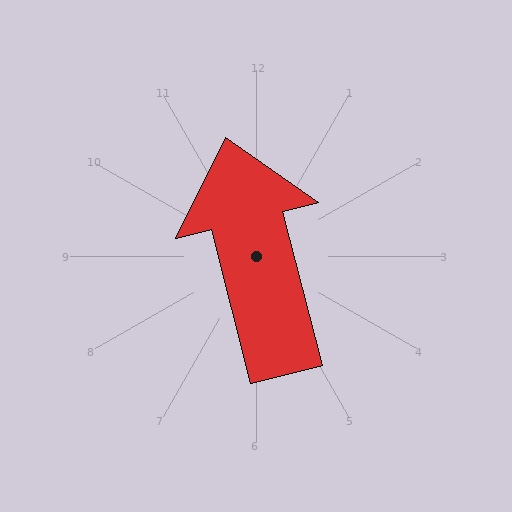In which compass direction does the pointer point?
North.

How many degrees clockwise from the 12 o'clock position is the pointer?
Approximately 346 degrees.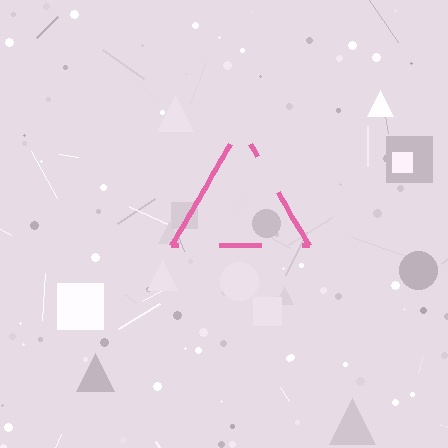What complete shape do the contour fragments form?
The contour fragments form a triangle.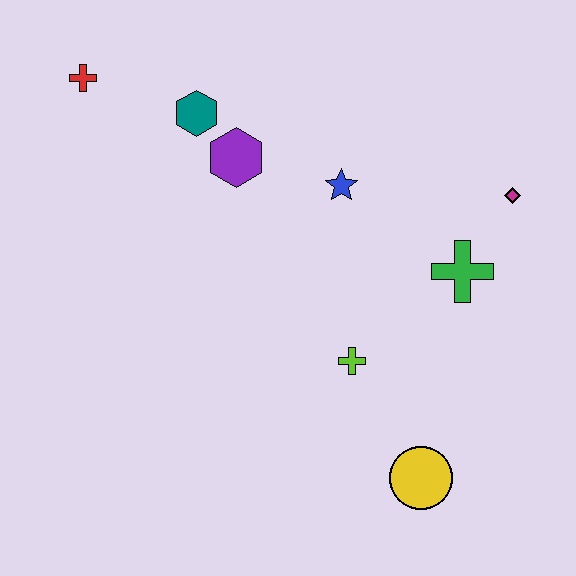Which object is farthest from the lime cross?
The red cross is farthest from the lime cross.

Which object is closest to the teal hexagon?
The purple hexagon is closest to the teal hexagon.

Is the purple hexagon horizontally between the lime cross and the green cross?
No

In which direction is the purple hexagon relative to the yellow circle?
The purple hexagon is above the yellow circle.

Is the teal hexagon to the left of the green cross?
Yes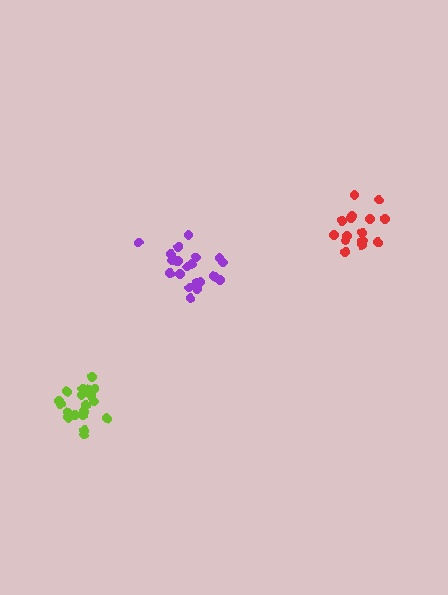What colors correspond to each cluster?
The clusters are colored: red, purple, lime.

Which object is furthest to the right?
The red cluster is rightmost.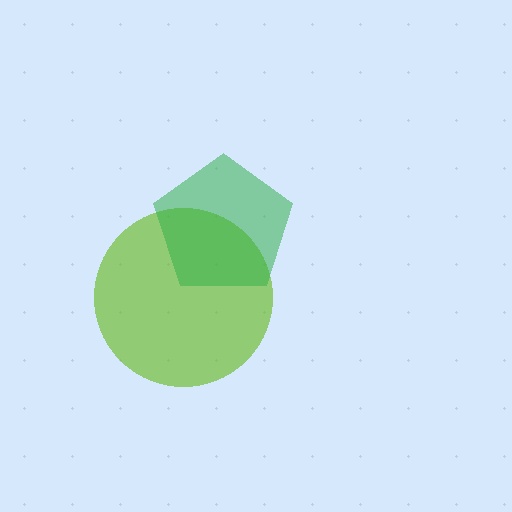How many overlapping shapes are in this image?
There are 2 overlapping shapes in the image.